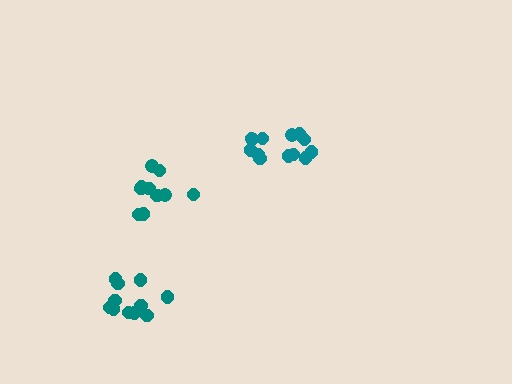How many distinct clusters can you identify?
There are 3 distinct clusters.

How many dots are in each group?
Group 1: 10 dots, Group 2: 13 dots, Group 3: 11 dots (34 total).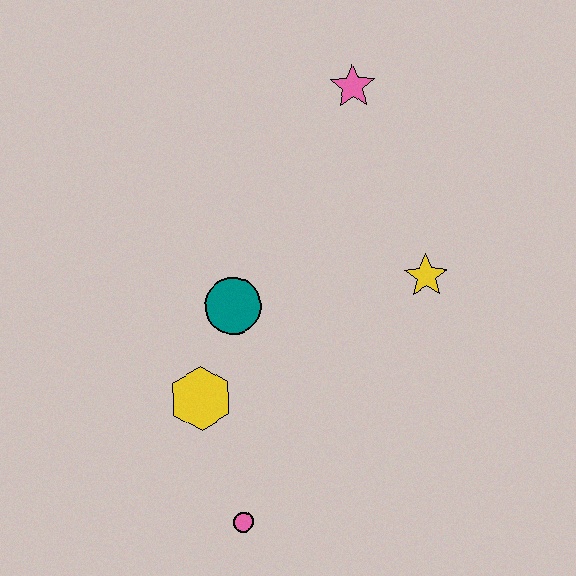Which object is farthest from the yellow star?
The pink circle is farthest from the yellow star.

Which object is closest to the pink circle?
The yellow hexagon is closest to the pink circle.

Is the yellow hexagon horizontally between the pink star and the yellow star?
No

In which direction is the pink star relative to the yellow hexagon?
The pink star is above the yellow hexagon.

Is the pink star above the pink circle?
Yes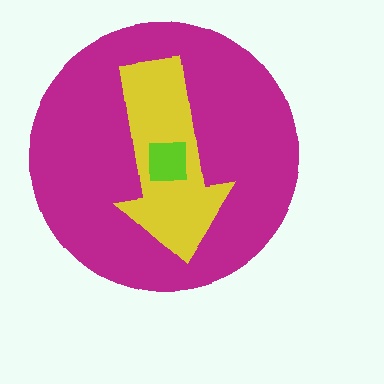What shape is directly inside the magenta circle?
The yellow arrow.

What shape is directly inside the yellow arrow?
The lime square.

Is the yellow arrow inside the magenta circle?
Yes.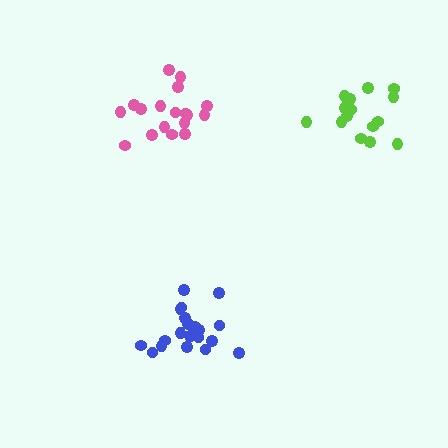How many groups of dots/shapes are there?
There are 3 groups.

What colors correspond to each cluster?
The clusters are colored: blue, lime, pink.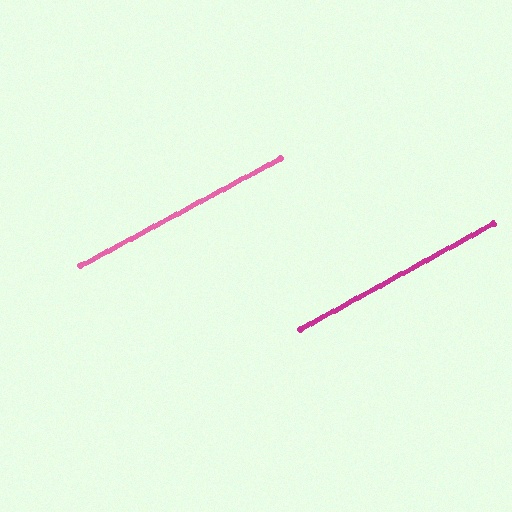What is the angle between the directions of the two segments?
Approximately 1 degree.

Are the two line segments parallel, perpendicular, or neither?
Parallel — their directions differ by only 0.8°.